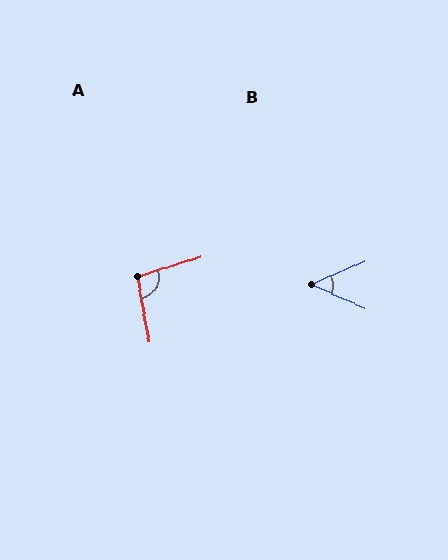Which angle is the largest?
A, at approximately 97 degrees.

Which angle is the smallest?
B, at approximately 47 degrees.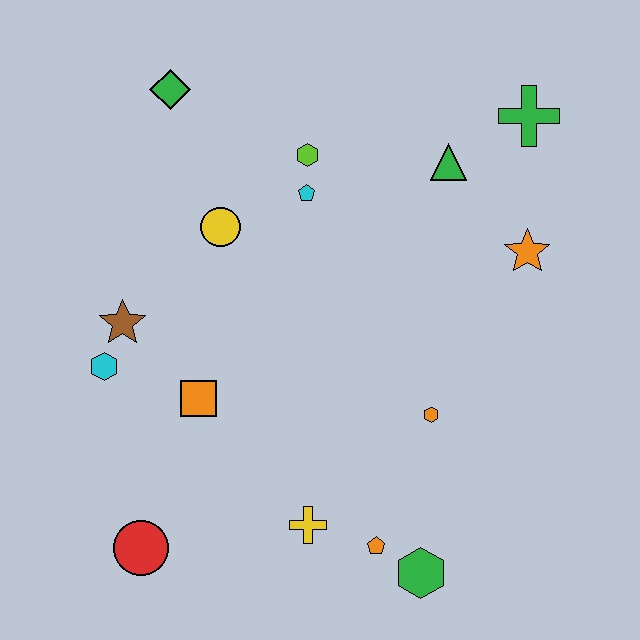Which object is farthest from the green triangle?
The red circle is farthest from the green triangle.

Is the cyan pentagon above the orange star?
Yes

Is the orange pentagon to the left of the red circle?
No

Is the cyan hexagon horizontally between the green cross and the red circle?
No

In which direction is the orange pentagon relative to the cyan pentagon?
The orange pentagon is below the cyan pentagon.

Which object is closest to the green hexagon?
The orange pentagon is closest to the green hexagon.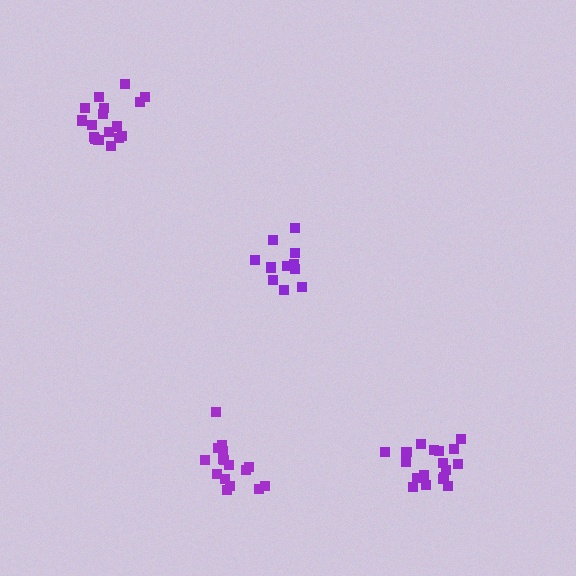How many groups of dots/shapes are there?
There are 4 groups.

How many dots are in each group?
Group 1: 12 dots, Group 2: 16 dots, Group 3: 17 dots, Group 4: 18 dots (63 total).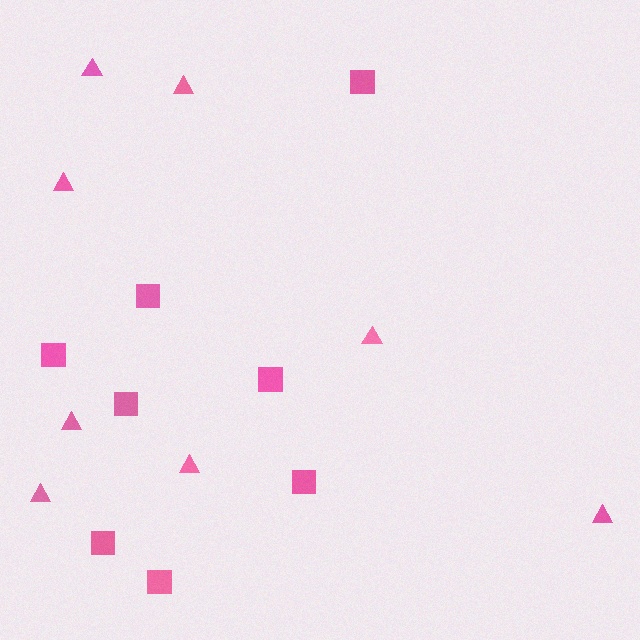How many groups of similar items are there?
There are 2 groups: one group of squares (8) and one group of triangles (8).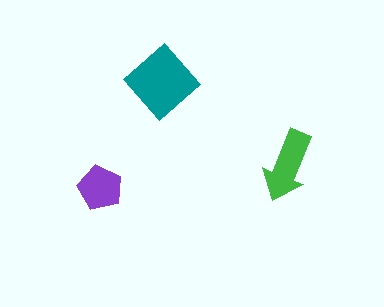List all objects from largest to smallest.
The teal diamond, the green arrow, the purple pentagon.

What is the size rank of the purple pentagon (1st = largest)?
3rd.